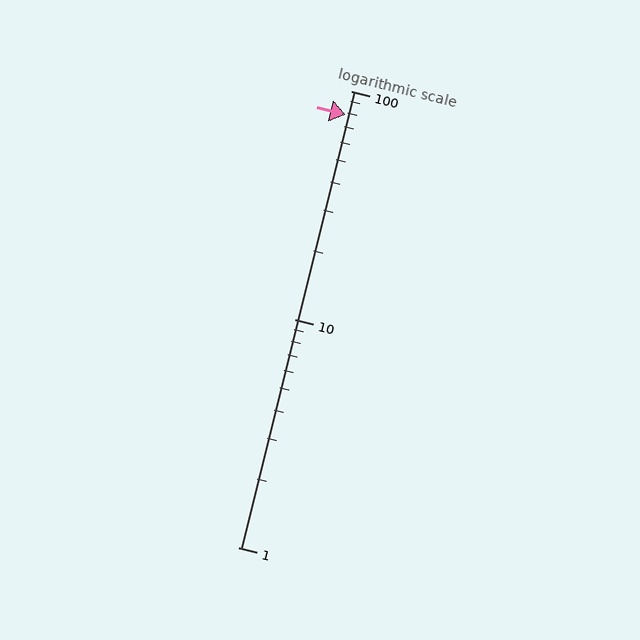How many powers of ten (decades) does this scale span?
The scale spans 2 decades, from 1 to 100.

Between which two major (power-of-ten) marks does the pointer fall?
The pointer is between 10 and 100.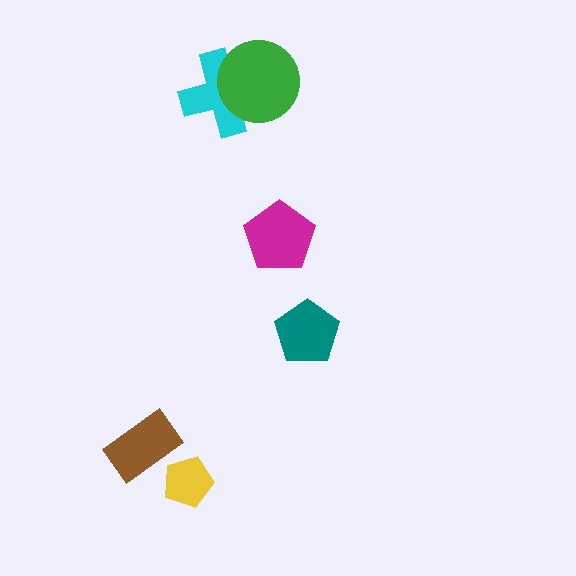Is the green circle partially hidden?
No, no other shape covers it.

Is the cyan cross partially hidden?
Yes, it is partially covered by another shape.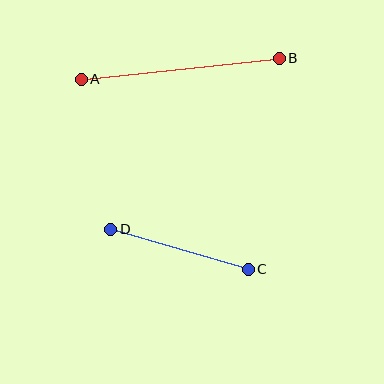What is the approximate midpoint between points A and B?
The midpoint is at approximately (180, 69) pixels.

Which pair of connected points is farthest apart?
Points A and B are farthest apart.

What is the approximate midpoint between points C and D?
The midpoint is at approximately (180, 249) pixels.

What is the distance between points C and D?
The distance is approximately 144 pixels.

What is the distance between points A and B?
The distance is approximately 199 pixels.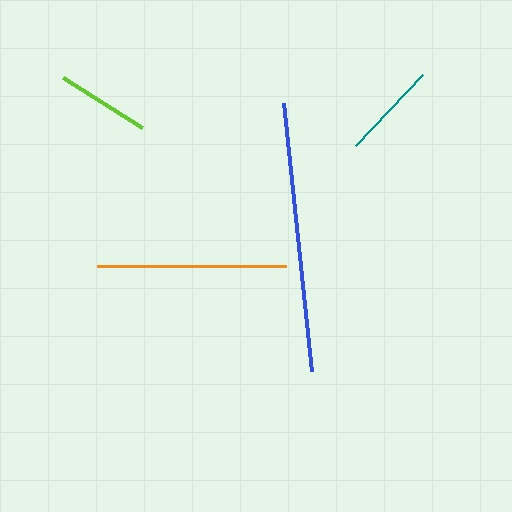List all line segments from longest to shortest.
From longest to shortest: blue, orange, teal, lime.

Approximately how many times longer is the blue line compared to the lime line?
The blue line is approximately 2.9 times the length of the lime line.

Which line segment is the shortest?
The lime line is the shortest at approximately 93 pixels.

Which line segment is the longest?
The blue line is the longest at approximately 269 pixels.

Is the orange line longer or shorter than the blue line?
The blue line is longer than the orange line.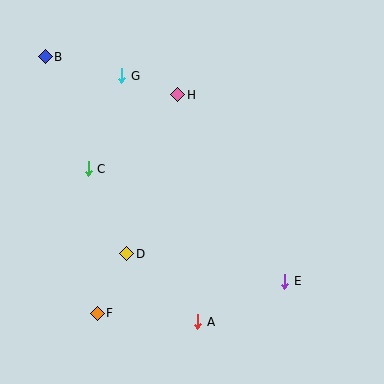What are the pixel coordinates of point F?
Point F is at (97, 313).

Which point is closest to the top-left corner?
Point B is closest to the top-left corner.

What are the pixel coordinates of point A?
Point A is at (198, 322).